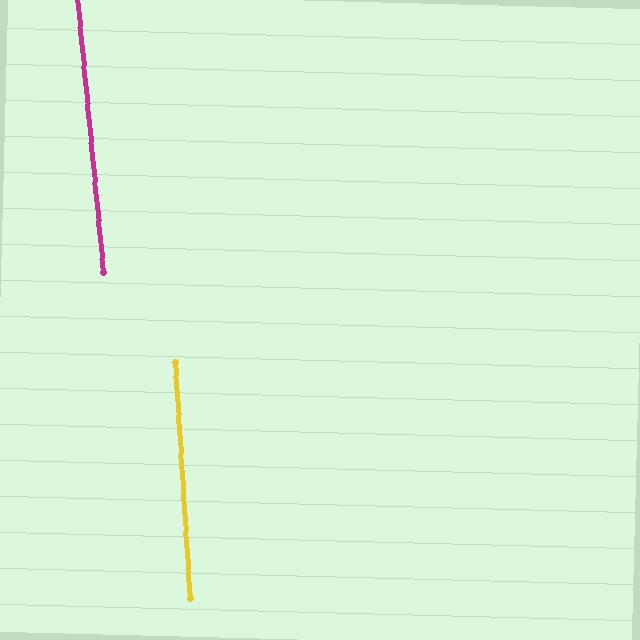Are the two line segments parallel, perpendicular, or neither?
Parallel — their directions differ by only 1.5°.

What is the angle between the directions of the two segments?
Approximately 1 degree.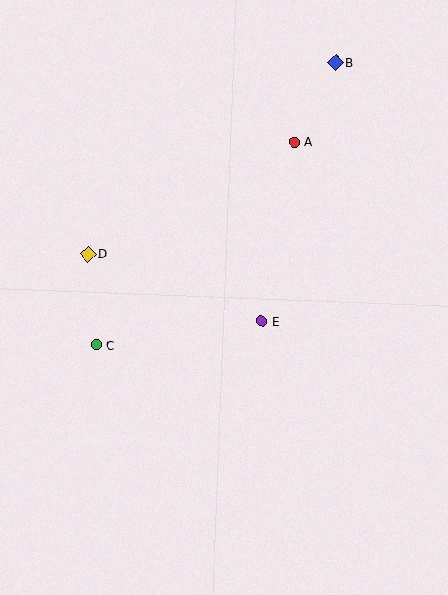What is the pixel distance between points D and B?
The distance between D and B is 313 pixels.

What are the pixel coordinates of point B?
Point B is at (335, 63).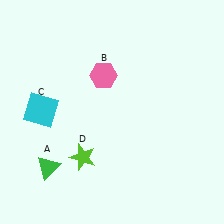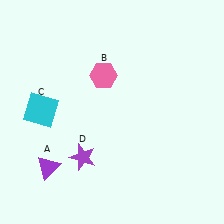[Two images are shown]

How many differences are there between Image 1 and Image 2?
There are 2 differences between the two images.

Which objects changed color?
A changed from green to purple. D changed from lime to purple.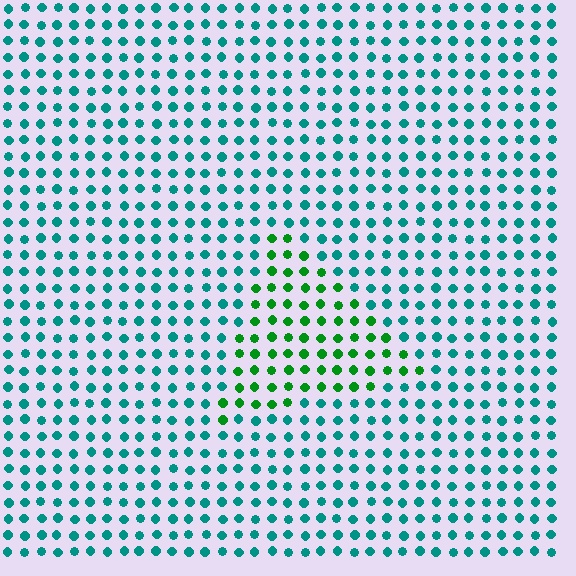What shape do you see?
I see a triangle.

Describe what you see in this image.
The image is filled with small teal elements in a uniform arrangement. A triangle-shaped region is visible where the elements are tinted to a slightly different hue, forming a subtle color boundary.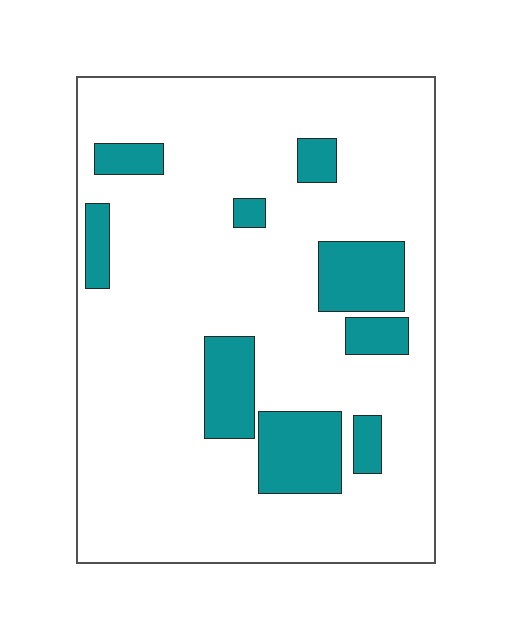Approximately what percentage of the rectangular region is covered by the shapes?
Approximately 15%.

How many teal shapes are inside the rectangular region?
9.